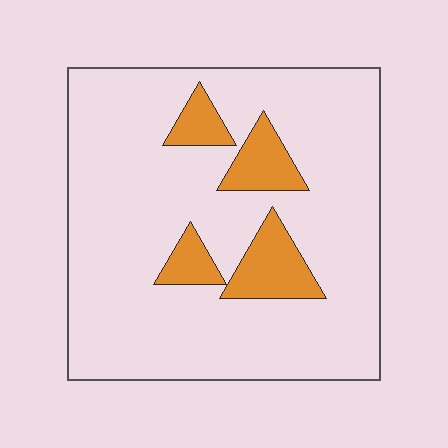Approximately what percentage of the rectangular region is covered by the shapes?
Approximately 15%.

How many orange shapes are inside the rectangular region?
4.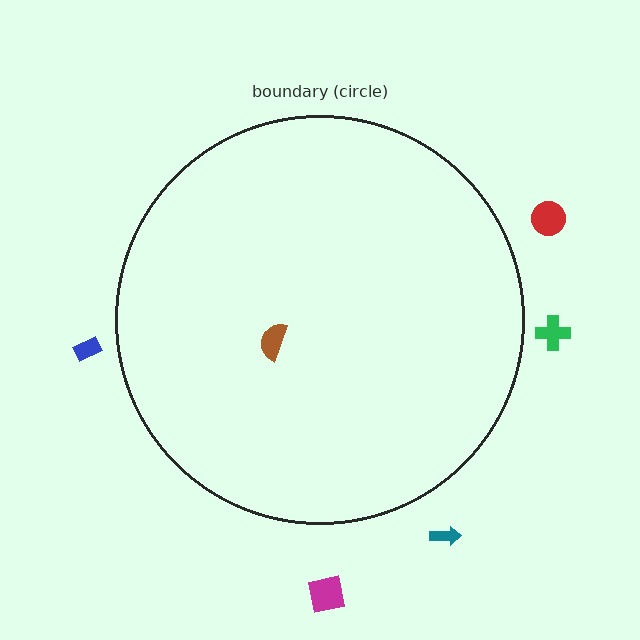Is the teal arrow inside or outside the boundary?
Outside.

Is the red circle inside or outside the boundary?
Outside.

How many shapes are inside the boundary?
1 inside, 5 outside.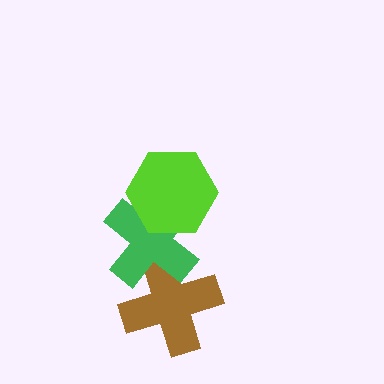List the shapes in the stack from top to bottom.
From top to bottom: the lime hexagon, the green cross, the brown cross.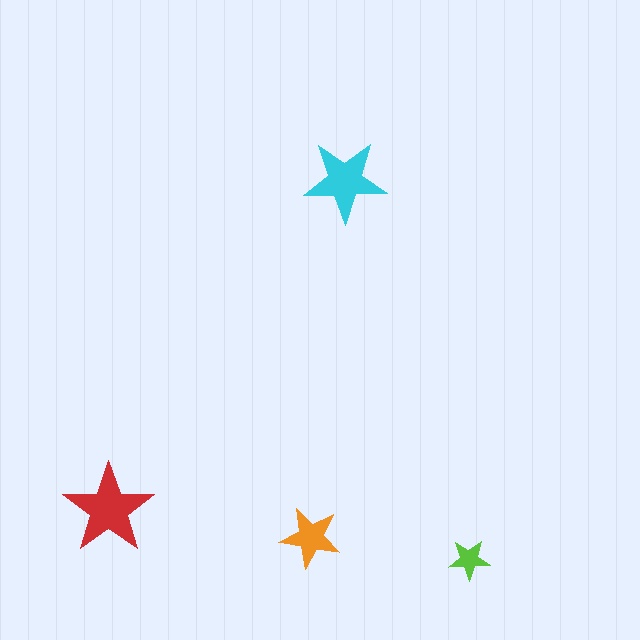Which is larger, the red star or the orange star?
The red one.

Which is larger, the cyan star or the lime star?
The cyan one.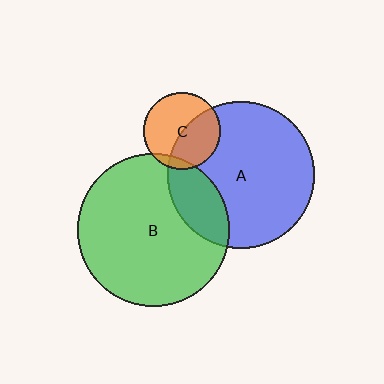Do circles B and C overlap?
Yes.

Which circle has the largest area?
Circle B (green).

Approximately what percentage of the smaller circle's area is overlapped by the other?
Approximately 10%.